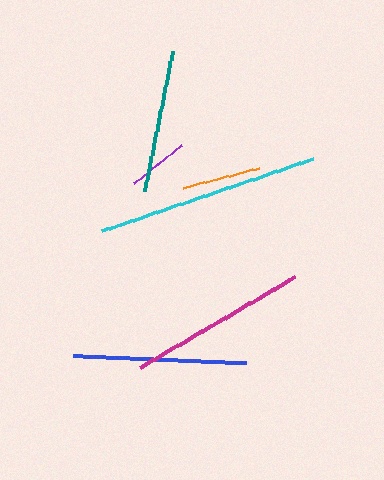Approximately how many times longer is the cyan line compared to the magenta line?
The cyan line is approximately 1.2 times the length of the magenta line.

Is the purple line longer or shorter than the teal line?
The teal line is longer than the purple line.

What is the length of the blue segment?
The blue segment is approximately 173 pixels long.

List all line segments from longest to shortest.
From longest to shortest: cyan, magenta, blue, teal, orange, purple.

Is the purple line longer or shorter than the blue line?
The blue line is longer than the purple line.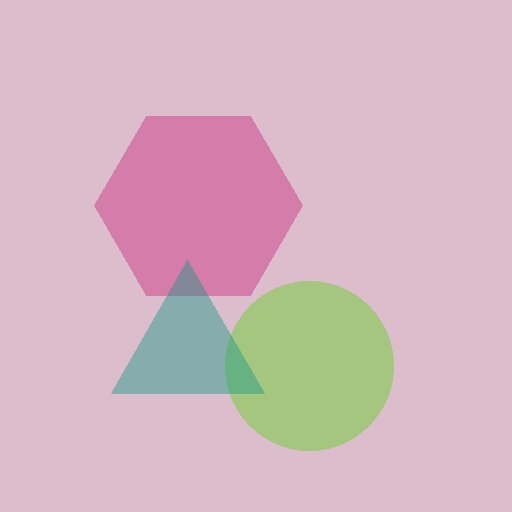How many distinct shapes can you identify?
There are 3 distinct shapes: a lime circle, a magenta hexagon, a teal triangle.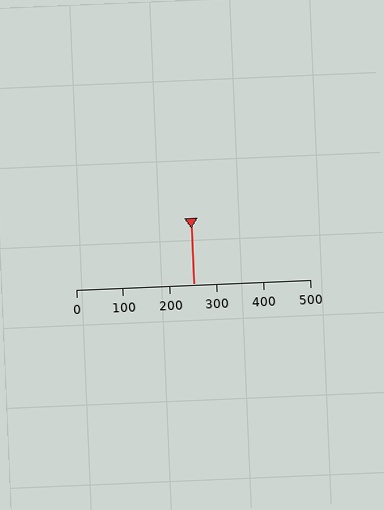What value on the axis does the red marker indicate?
The marker indicates approximately 250.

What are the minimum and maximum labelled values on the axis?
The axis runs from 0 to 500.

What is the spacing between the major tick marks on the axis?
The major ticks are spaced 100 apart.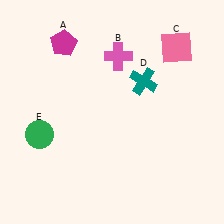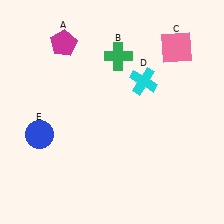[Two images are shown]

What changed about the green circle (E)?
In Image 1, E is green. In Image 2, it changed to blue.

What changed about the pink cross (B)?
In Image 1, B is pink. In Image 2, it changed to green.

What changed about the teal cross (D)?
In Image 1, D is teal. In Image 2, it changed to cyan.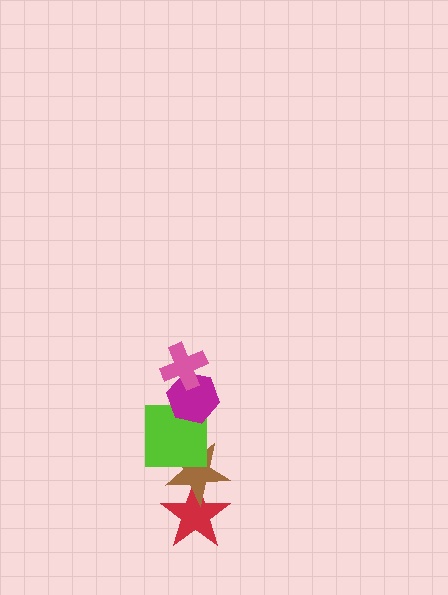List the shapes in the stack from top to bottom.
From top to bottom: the pink cross, the magenta hexagon, the lime square, the brown star, the red star.